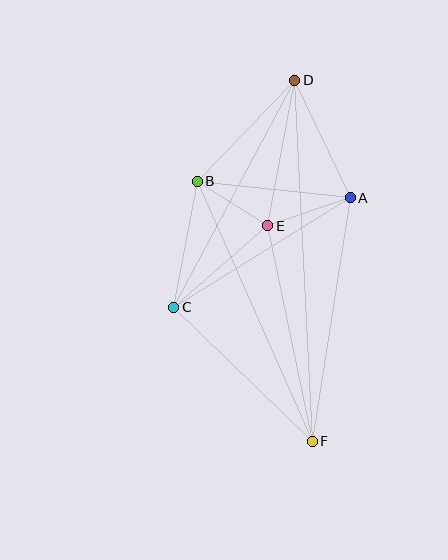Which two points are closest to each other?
Points B and E are closest to each other.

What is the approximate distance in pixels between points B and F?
The distance between B and F is approximately 284 pixels.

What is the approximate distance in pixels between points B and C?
The distance between B and C is approximately 128 pixels.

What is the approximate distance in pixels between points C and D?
The distance between C and D is approximately 257 pixels.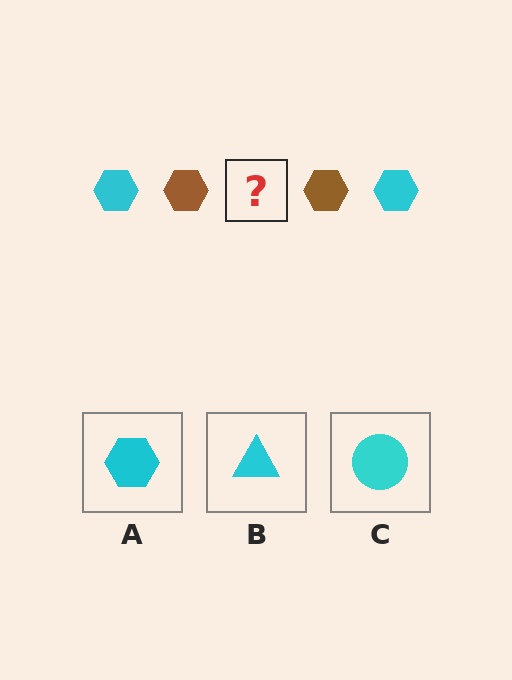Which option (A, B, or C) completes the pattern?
A.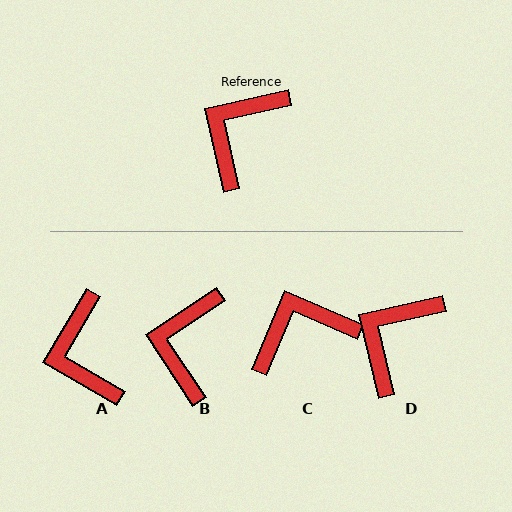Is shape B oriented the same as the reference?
No, it is off by about 21 degrees.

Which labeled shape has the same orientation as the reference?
D.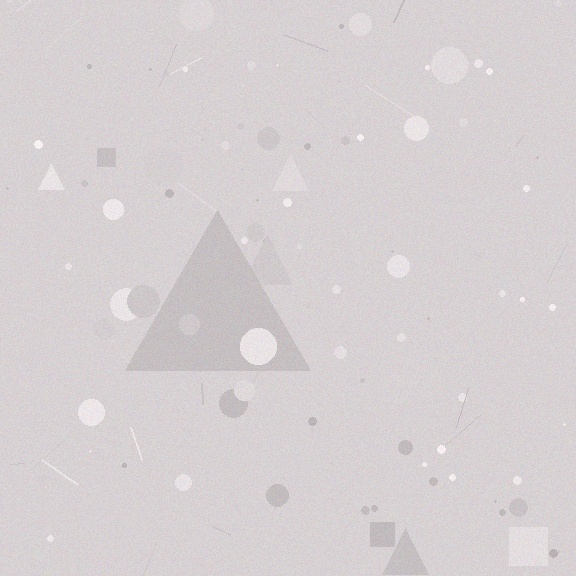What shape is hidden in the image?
A triangle is hidden in the image.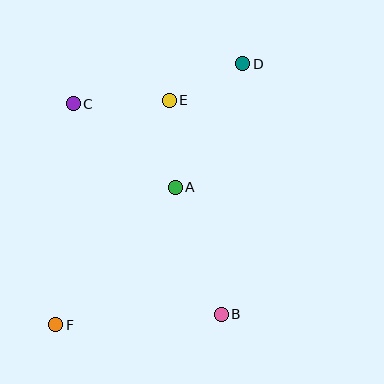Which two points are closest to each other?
Points D and E are closest to each other.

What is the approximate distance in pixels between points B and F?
The distance between B and F is approximately 166 pixels.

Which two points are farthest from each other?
Points D and F are farthest from each other.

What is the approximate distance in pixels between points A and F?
The distance between A and F is approximately 182 pixels.